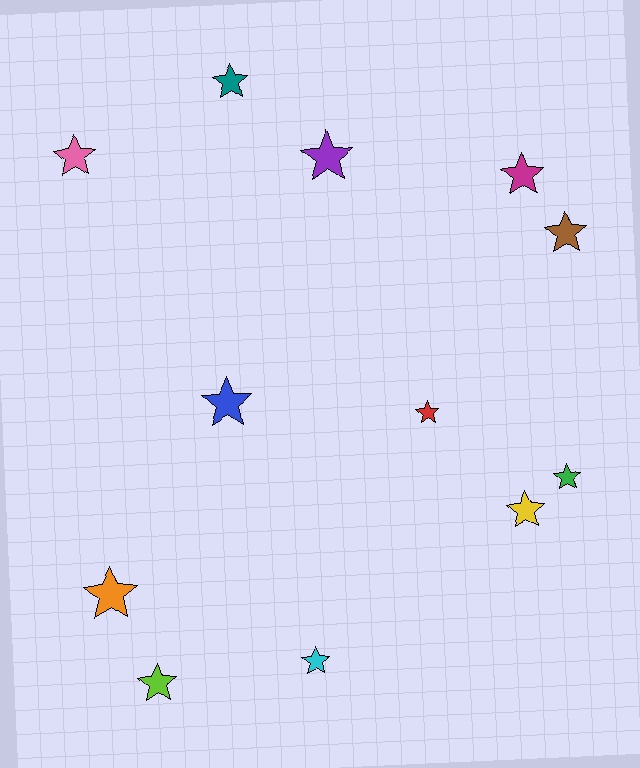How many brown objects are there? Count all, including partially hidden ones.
There is 1 brown object.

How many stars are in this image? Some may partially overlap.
There are 12 stars.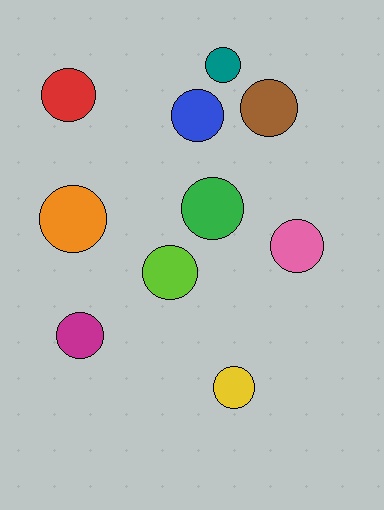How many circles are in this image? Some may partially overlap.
There are 10 circles.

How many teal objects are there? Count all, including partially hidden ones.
There is 1 teal object.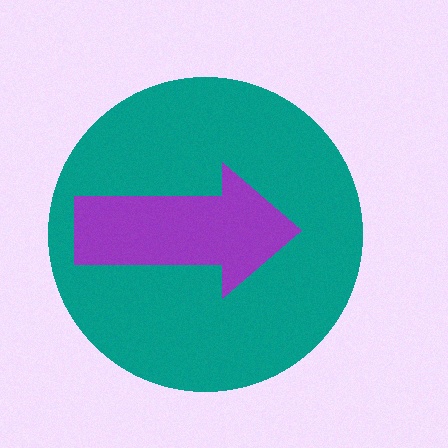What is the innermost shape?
The purple arrow.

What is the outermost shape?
The teal circle.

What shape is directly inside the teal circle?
The purple arrow.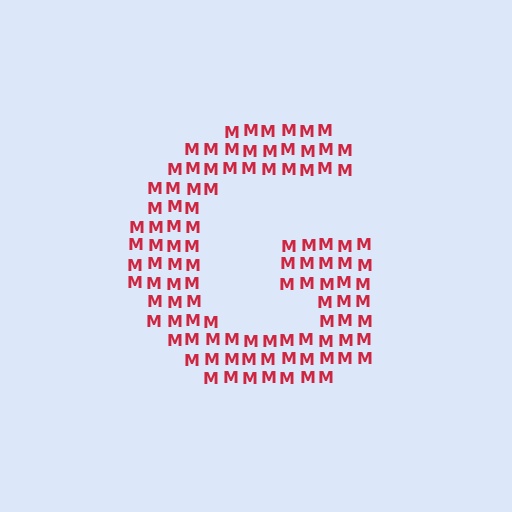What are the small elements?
The small elements are letter M's.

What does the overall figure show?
The overall figure shows the letter G.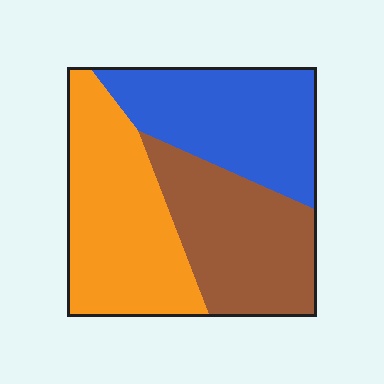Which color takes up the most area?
Orange, at roughly 35%.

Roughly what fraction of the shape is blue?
Blue covers 32% of the shape.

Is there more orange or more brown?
Orange.